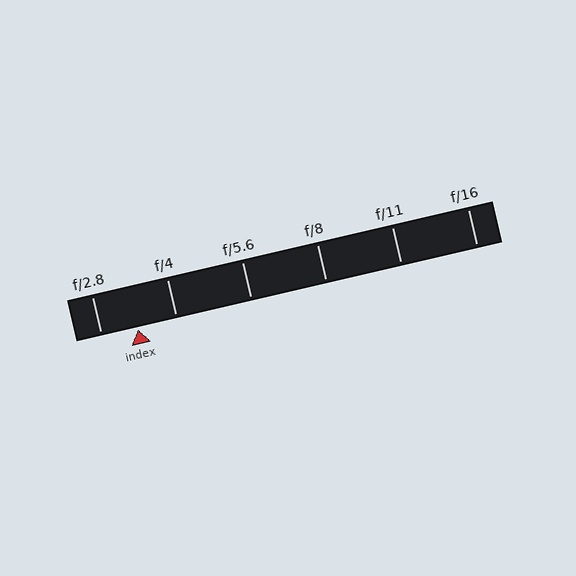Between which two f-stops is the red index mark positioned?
The index mark is between f/2.8 and f/4.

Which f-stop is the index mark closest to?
The index mark is closest to f/2.8.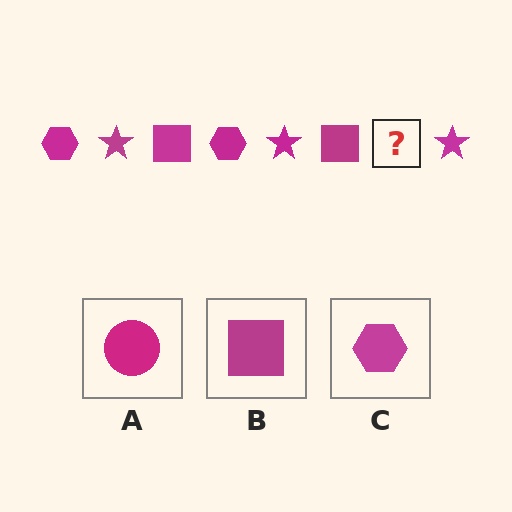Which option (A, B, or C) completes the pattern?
C.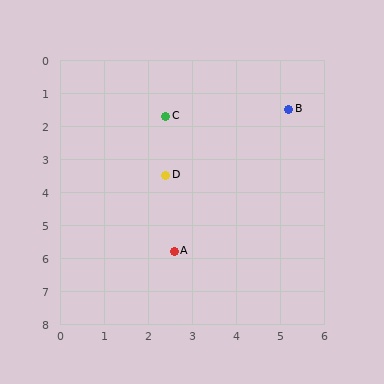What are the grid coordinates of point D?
Point D is at approximately (2.4, 3.5).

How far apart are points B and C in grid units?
Points B and C are about 2.8 grid units apart.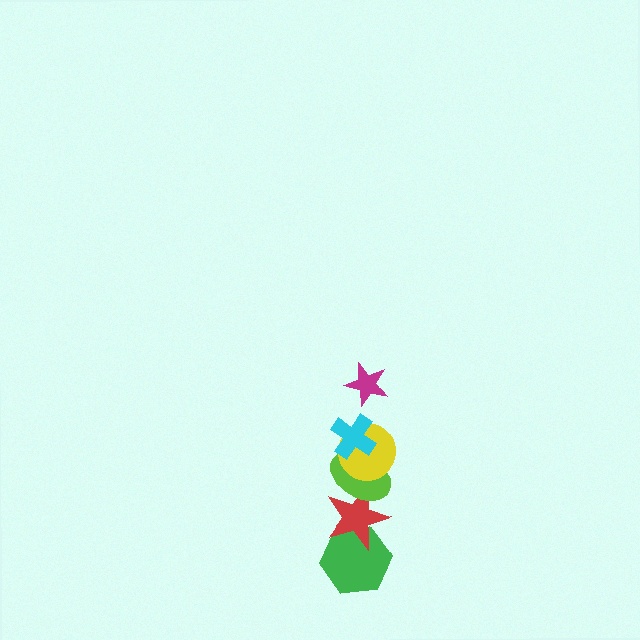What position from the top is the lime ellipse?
The lime ellipse is 4th from the top.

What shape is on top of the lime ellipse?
The yellow circle is on top of the lime ellipse.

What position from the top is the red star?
The red star is 5th from the top.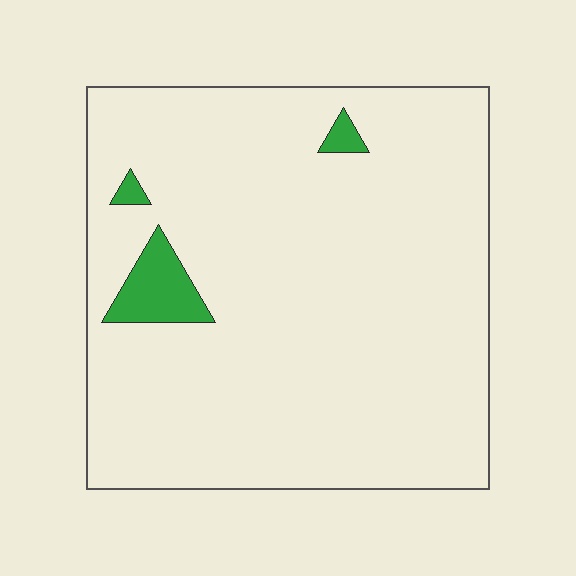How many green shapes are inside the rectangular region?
3.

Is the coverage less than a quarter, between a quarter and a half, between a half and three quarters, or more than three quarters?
Less than a quarter.